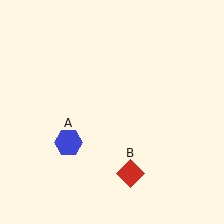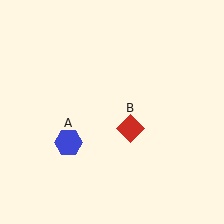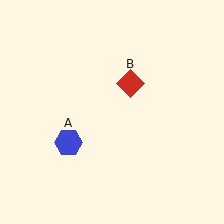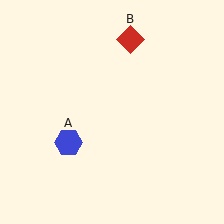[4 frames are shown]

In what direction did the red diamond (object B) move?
The red diamond (object B) moved up.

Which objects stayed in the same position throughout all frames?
Blue hexagon (object A) remained stationary.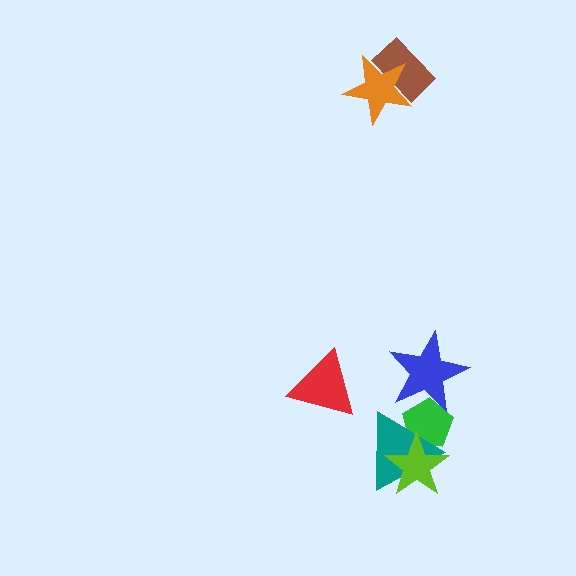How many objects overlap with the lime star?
2 objects overlap with the lime star.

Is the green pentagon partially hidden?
Yes, it is partially covered by another shape.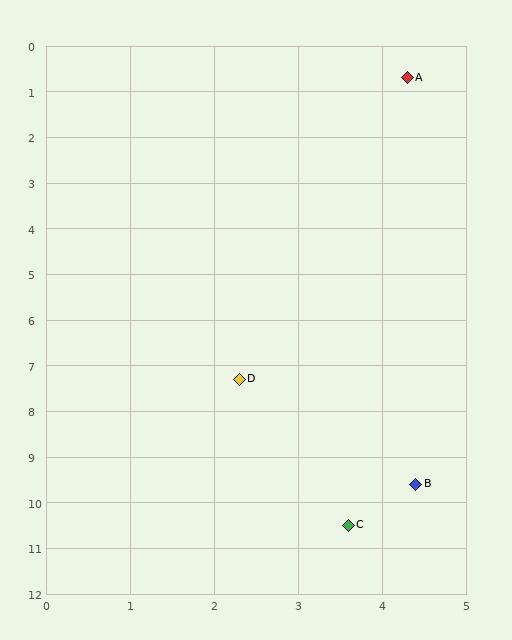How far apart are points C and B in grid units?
Points C and B are about 1.2 grid units apart.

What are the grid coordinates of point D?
Point D is at approximately (2.3, 7.3).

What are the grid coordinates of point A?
Point A is at approximately (4.3, 0.7).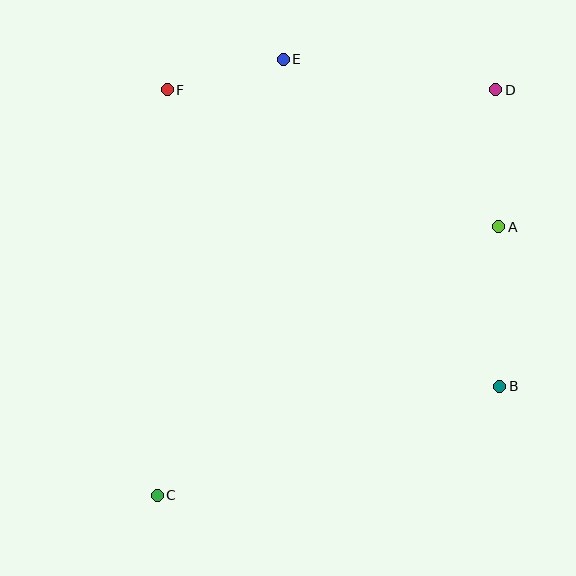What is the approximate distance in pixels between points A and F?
The distance between A and F is approximately 359 pixels.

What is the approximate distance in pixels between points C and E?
The distance between C and E is approximately 454 pixels.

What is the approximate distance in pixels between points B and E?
The distance between B and E is approximately 392 pixels.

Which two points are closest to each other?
Points E and F are closest to each other.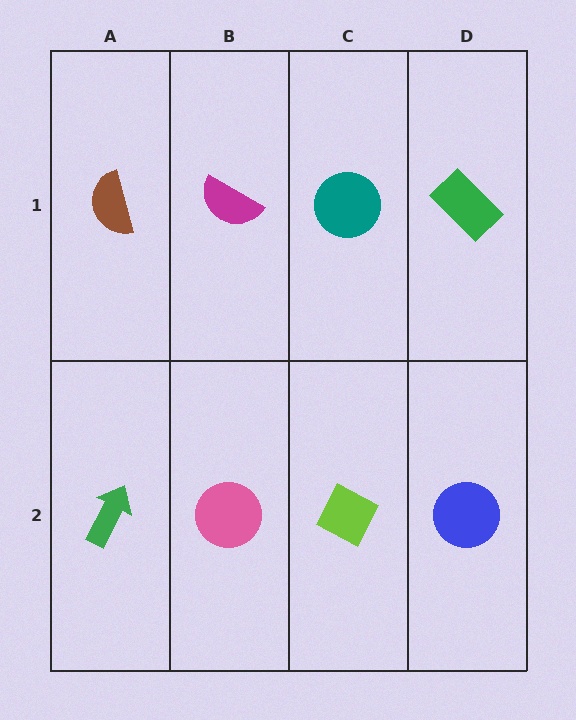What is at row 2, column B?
A pink circle.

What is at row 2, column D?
A blue circle.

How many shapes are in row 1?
4 shapes.